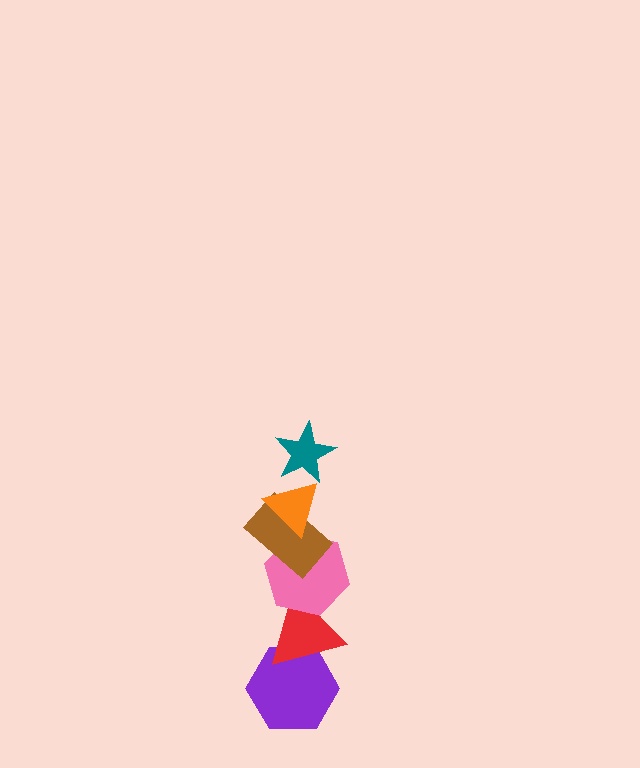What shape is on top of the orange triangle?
The teal star is on top of the orange triangle.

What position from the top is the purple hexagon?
The purple hexagon is 6th from the top.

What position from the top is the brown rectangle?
The brown rectangle is 3rd from the top.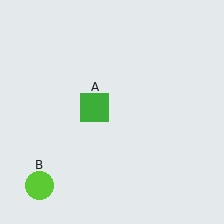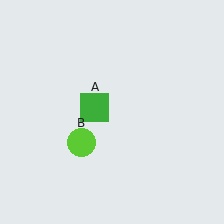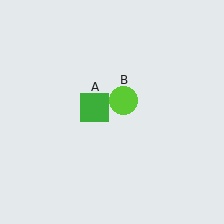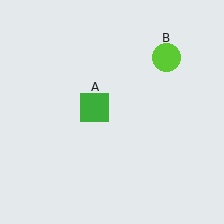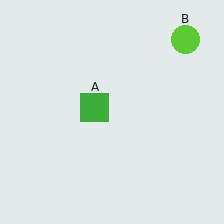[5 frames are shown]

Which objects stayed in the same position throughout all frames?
Green square (object A) remained stationary.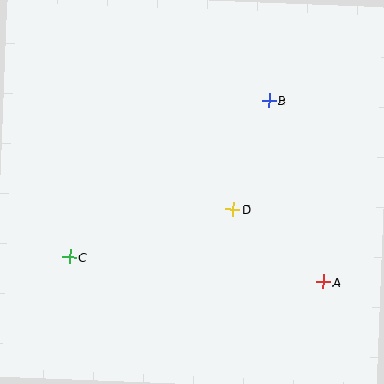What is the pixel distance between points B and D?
The distance between B and D is 114 pixels.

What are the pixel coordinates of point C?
Point C is at (70, 257).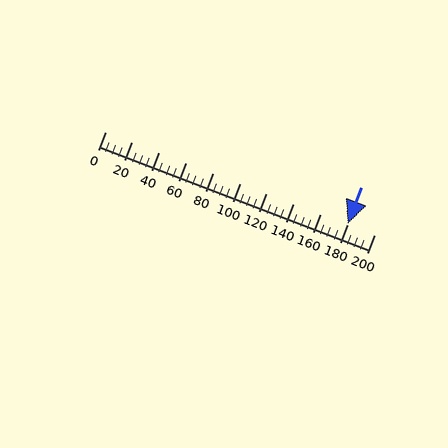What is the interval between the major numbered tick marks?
The major tick marks are spaced 20 units apart.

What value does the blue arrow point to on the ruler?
The blue arrow points to approximately 180.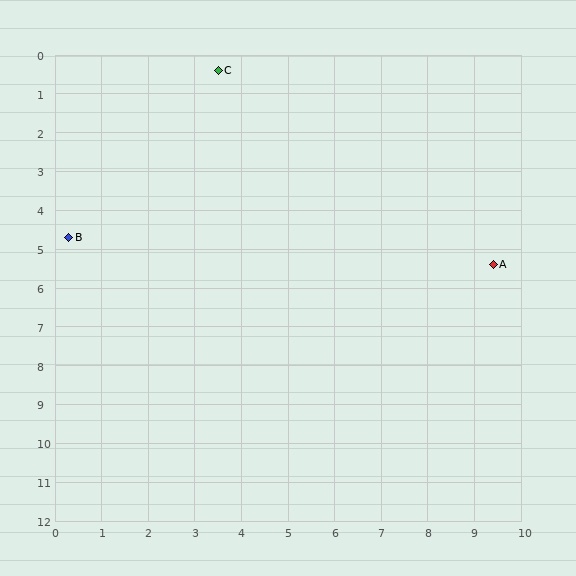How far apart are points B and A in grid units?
Points B and A are about 9.1 grid units apart.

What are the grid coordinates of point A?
Point A is at approximately (9.4, 5.4).